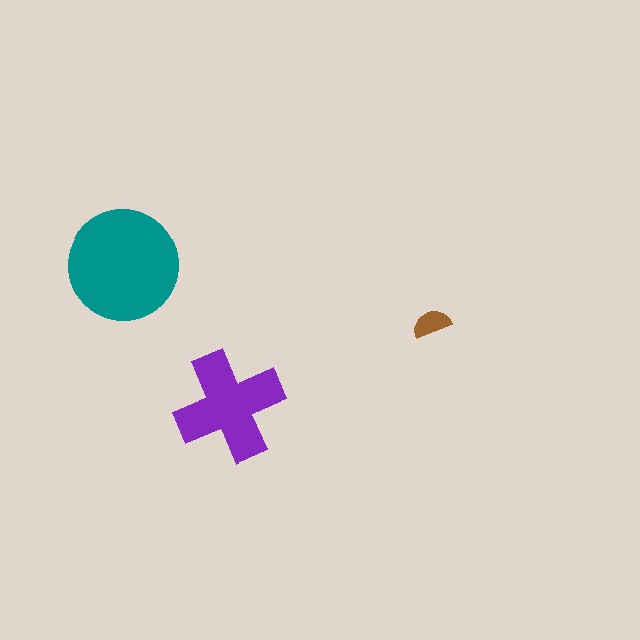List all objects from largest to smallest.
The teal circle, the purple cross, the brown semicircle.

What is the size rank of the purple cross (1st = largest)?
2nd.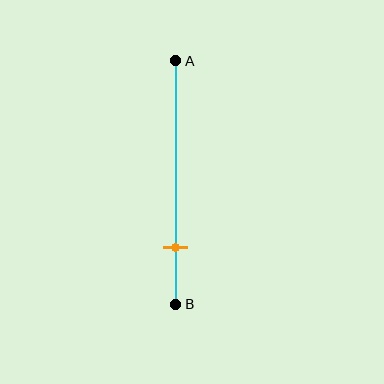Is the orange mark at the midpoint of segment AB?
No, the mark is at about 75% from A, not at the 50% midpoint.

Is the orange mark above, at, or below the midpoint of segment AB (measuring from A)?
The orange mark is below the midpoint of segment AB.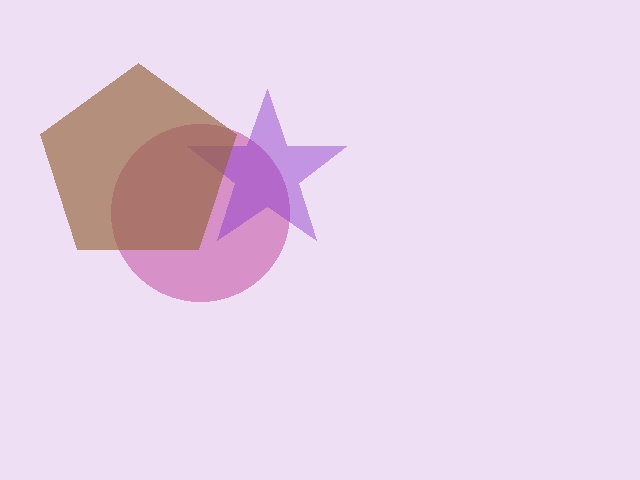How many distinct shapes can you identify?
There are 3 distinct shapes: a magenta circle, a purple star, a brown pentagon.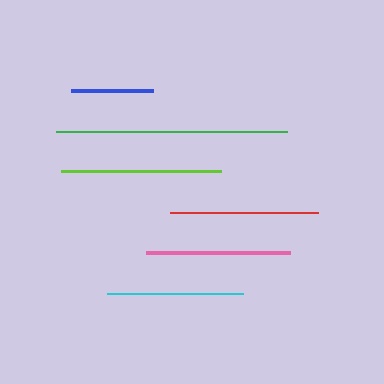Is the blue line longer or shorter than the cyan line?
The cyan line is longer than the blue line.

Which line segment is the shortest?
The blue line is the shortest at approximately 83 pixels.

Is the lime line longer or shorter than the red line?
The lime line is longer than the red line.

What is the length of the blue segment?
The blue segment is approximately 83 pixels long.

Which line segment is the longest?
The green line is the longest at approximately 231 pixels.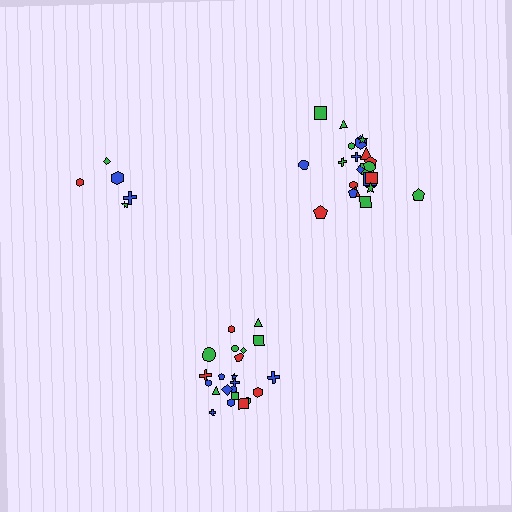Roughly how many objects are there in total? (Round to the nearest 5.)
Roughly 50 objects in total.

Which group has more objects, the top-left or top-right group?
The top-right group.